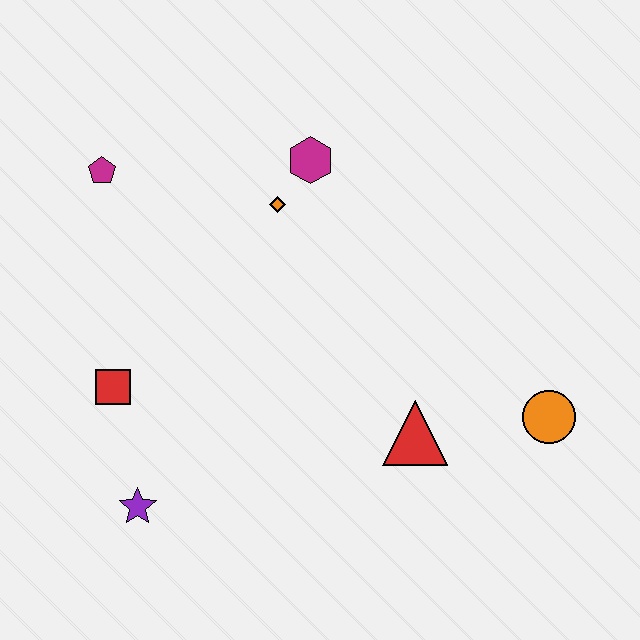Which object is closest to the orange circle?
The red triangle is closest to the orange circle.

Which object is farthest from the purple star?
The orange circle is farthest from the purple star.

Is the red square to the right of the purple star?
No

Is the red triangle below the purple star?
No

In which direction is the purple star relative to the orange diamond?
The purple star is below the orange diamond.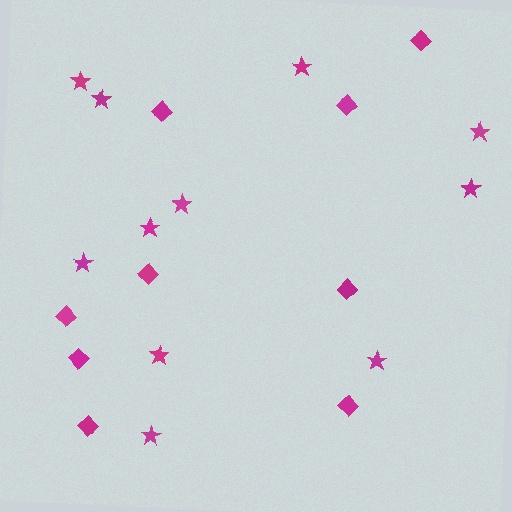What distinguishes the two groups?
There are 2 groups: one group of stars (11) and one group of diamonds (9).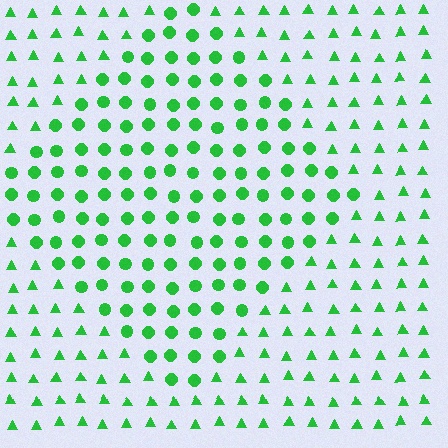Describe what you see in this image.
The image is filled with small green elements arranged in a uniform grid. A diamond-shaped region contains circles, while the surrounding area contains triangles. The boundary is defined purely by the change in element shape.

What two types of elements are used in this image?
The image uses circles inside the diamond region and triangles outside it.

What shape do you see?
I see a diamond.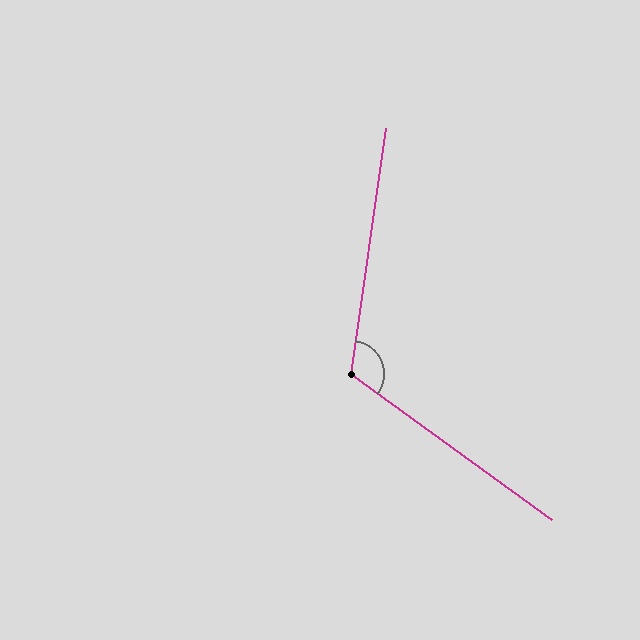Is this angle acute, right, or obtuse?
It is obtuse.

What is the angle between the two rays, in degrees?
Approximately 118 degrees.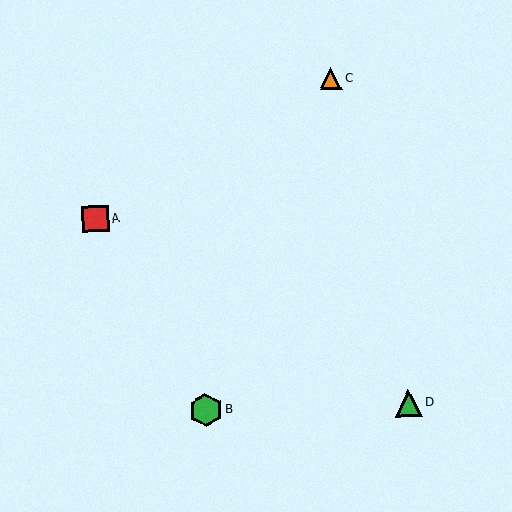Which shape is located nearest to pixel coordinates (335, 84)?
The orange triangle (labeled C) at (331, 79) is nearest to that location.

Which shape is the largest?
The green hexagon (labeled B) is the largest.